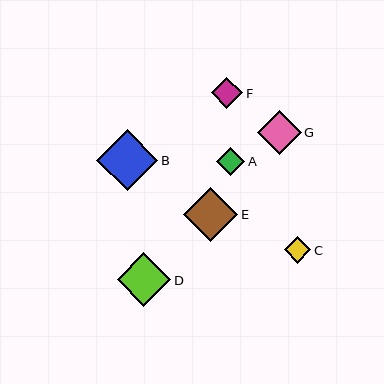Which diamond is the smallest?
Diamond C is the smallest with a size of approximately 26 pixels.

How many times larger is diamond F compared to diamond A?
Diamond F is approximately 1.1 times the size of diamond A.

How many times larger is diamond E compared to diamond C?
Diamond E is approximately 2.0 times the size of diamond C.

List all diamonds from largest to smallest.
From largest to smallest: B, E, D, G, F, A, C.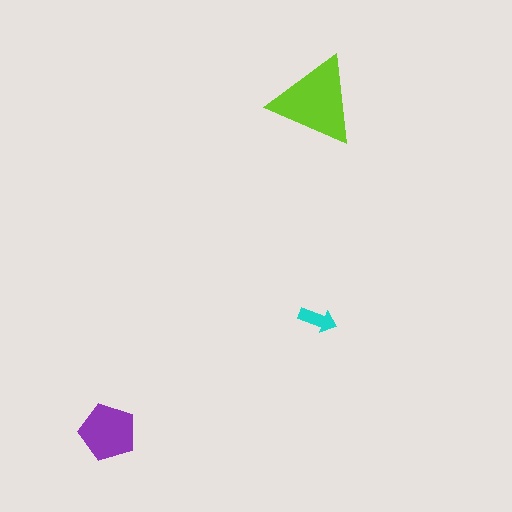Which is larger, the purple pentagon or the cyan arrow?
The purple pentagon.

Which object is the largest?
The lime triangle.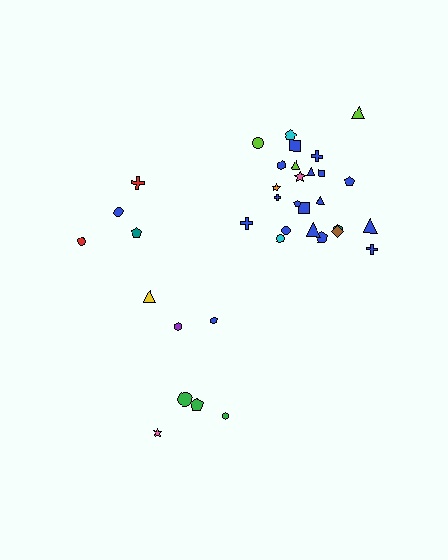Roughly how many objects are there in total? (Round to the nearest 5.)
Roughly 35 objects in total.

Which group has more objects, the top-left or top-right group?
The top-right group.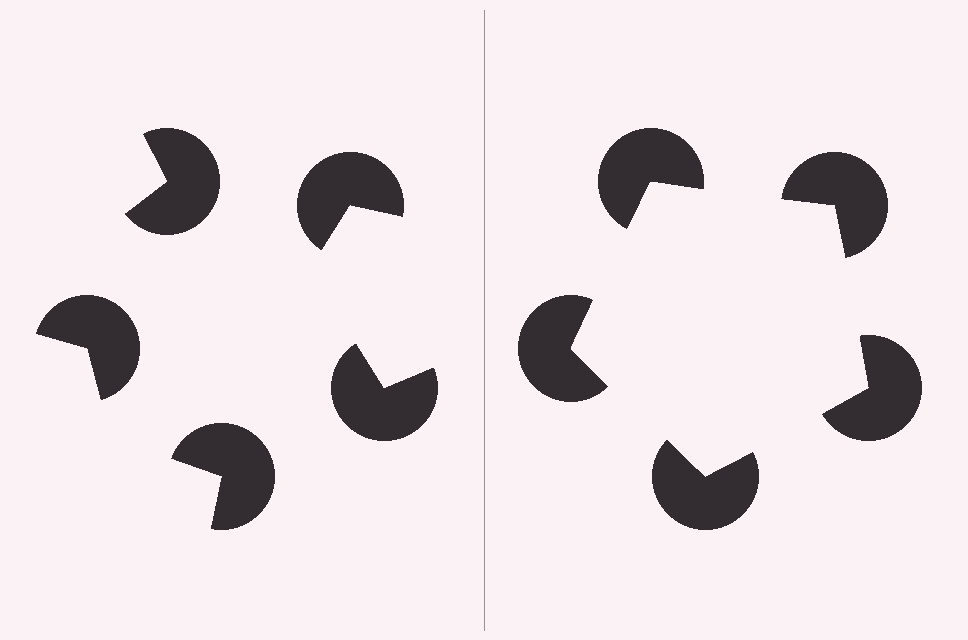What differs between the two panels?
The pac-man discs are positioned identically on both sides; only the wedge orientations differ. On the right they align to a pentagon; on the left they are misaligned.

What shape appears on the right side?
An illusory pentagon.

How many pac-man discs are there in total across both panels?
10 — 5 on each side.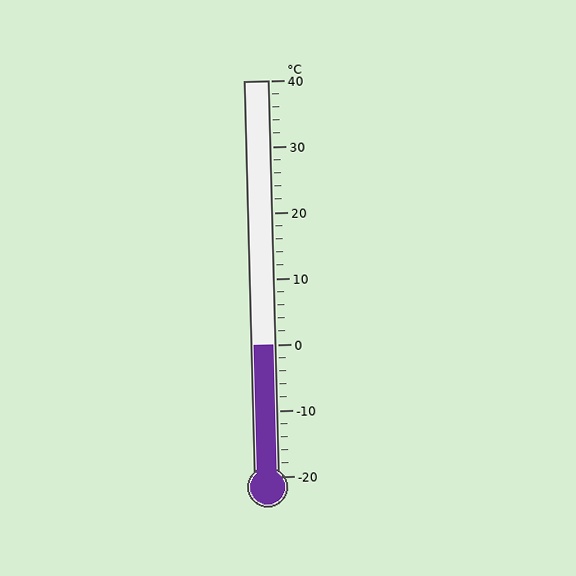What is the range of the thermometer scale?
The thermometer scale ranges from -20°C to 40°C.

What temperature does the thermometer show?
The thermometer shows approximately 0°C.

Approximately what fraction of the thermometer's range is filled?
The thermometer is filled to approximately 35% of its range.